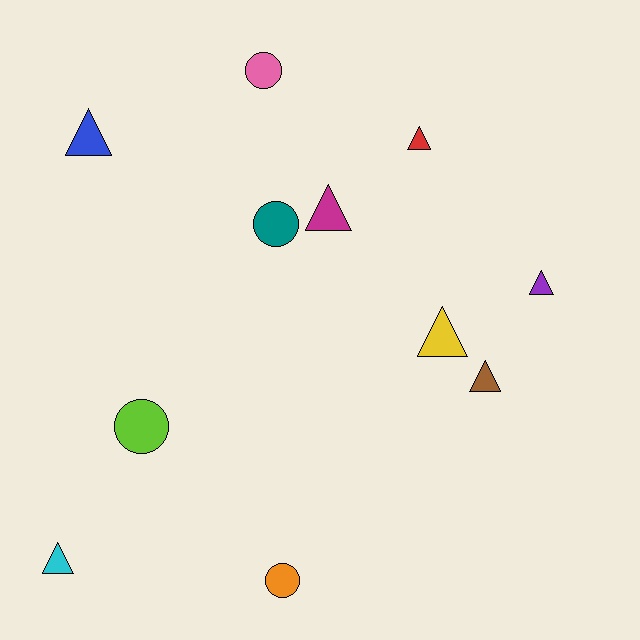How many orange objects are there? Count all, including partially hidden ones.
There is 1 orange object.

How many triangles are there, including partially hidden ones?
There are 7 triangles.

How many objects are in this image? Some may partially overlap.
There are 11 objects.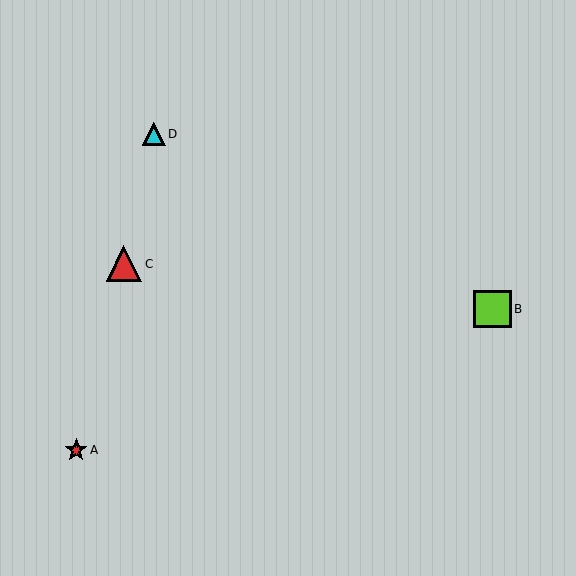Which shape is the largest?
The lime square (labeled B) is the largest.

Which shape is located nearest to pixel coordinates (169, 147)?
The cyan triangle (labeled D) at (154, 134) is nearest to that location.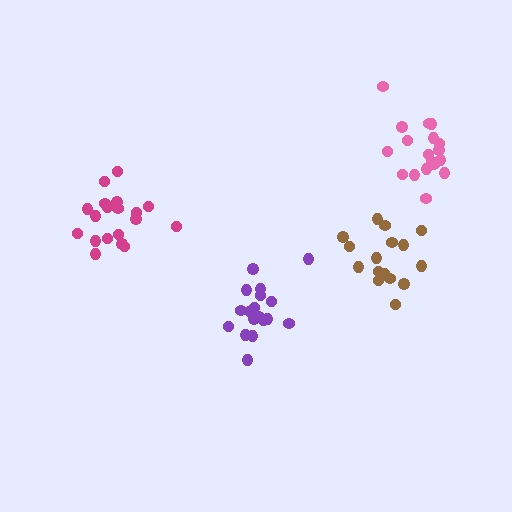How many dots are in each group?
Group 1: 18 dots, Group 2: 18 dots, Group 3: 16 dots, Group 4: 19 dots (71 total).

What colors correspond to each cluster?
The clusters are colored: purple, pink, brown, magenta.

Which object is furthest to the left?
The magenta cluster is leftmost.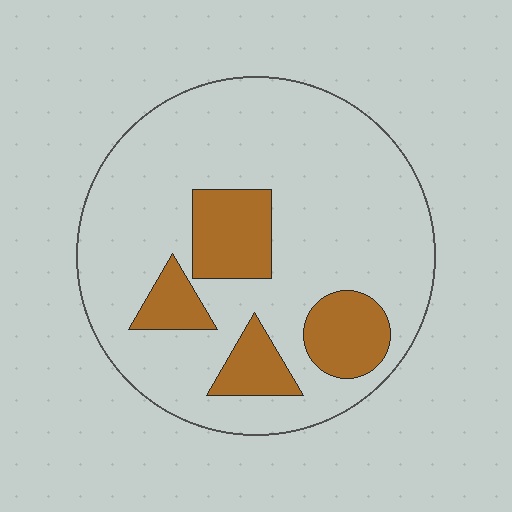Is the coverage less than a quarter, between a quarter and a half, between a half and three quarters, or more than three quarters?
Less than a quarter.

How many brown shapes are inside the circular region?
4.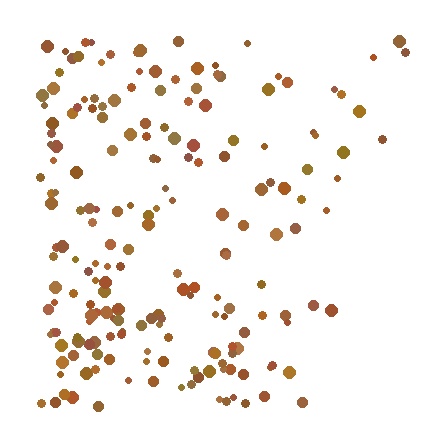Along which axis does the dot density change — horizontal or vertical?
Horizontal.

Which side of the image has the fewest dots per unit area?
The right.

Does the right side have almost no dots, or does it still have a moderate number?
Still a moderate number, just noticeably fewer than the left.